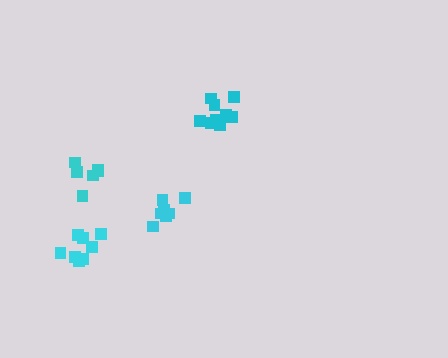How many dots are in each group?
Group 1: 7 dots, Group 2: 9 dots, Group 3: 8 dots, Group 4: 6 dots (30 total).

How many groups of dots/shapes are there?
There are 4 groups.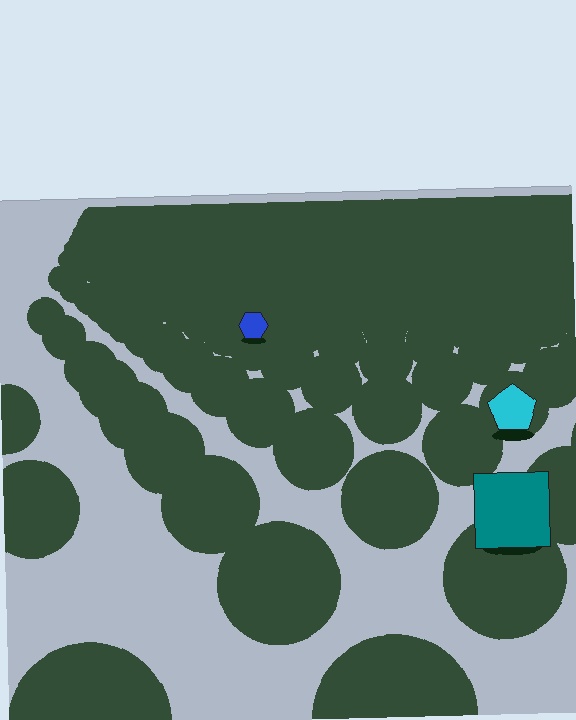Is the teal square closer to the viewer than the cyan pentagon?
Yes. The teal square is closer — you can tell from the texture gradient: the ground texture is coarser near it.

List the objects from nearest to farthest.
From nearest to farthest: the teal square, the cyan pentagon, the blue hexagon.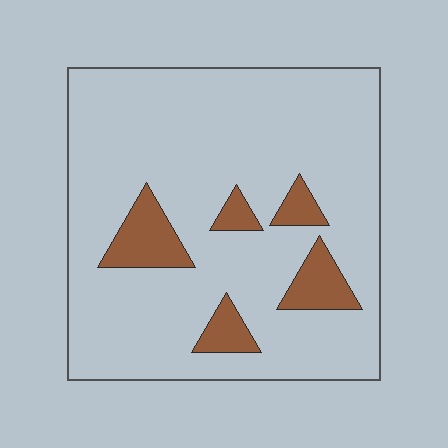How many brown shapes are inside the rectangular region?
5.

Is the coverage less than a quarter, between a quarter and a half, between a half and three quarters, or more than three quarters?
Less than a quarter.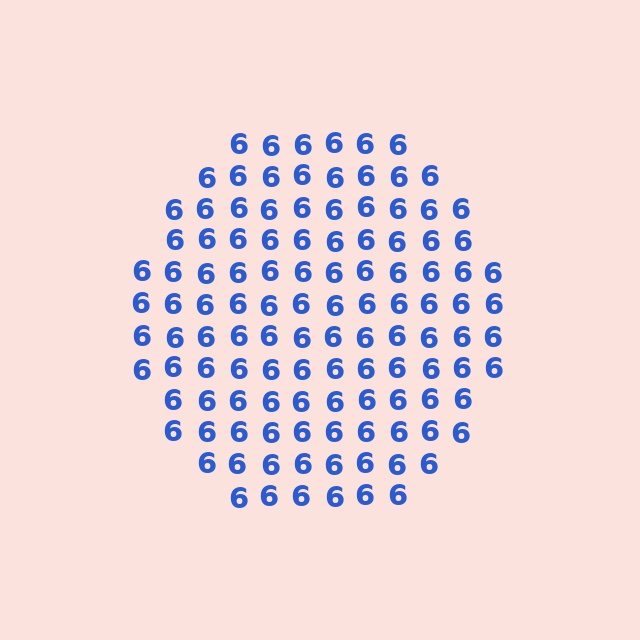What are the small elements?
The small elements are digit 6's.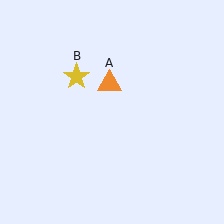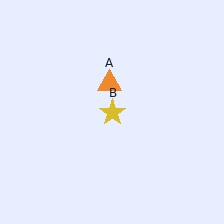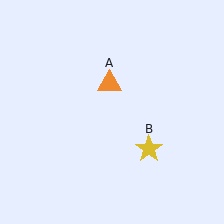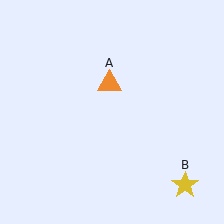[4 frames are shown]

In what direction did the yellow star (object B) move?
The yellow star (object B) moved down and to the right.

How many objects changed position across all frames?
1 object changed position: yellow star (object B).